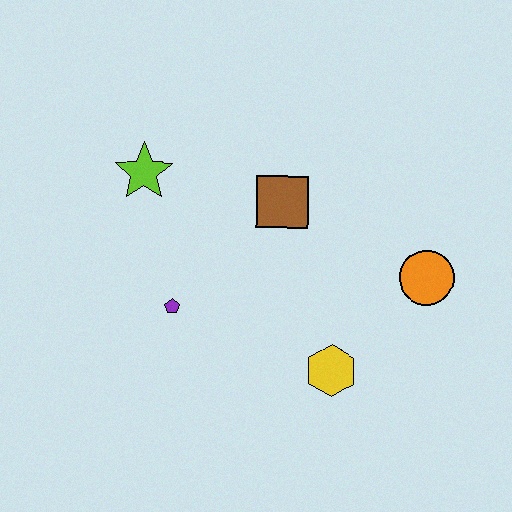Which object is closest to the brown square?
The lime star is closest to the brown square.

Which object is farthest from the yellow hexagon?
The lime star is farthest from the yellow hexagon.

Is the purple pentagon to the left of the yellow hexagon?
Yes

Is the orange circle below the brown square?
Yes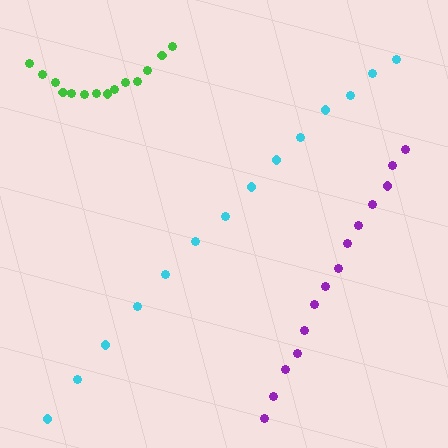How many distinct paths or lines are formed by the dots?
There are 3 distinct paths.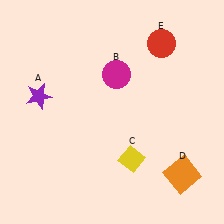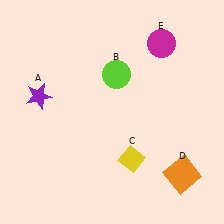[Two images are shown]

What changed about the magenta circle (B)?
In Image 1, B is magenta. In Image 2, it changed to lime.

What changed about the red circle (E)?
In Image 1, E is red. In Image 2, it changed to magenta.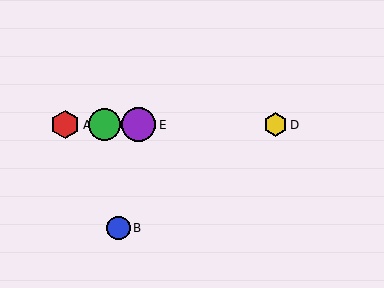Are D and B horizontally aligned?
No, D is at y≈125 and B is at y≈228.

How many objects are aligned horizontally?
4 objects (A, C, D, E) are aligned horizontally.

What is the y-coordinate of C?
Object C is at y≈125.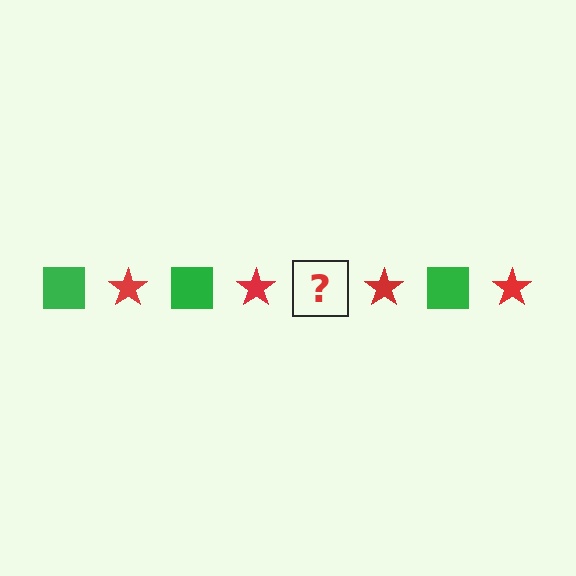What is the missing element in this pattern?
The missing element is a green square.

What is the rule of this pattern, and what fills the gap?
The rule is that the pattern alternates between green square and red star. The gap should be filled with a green square.